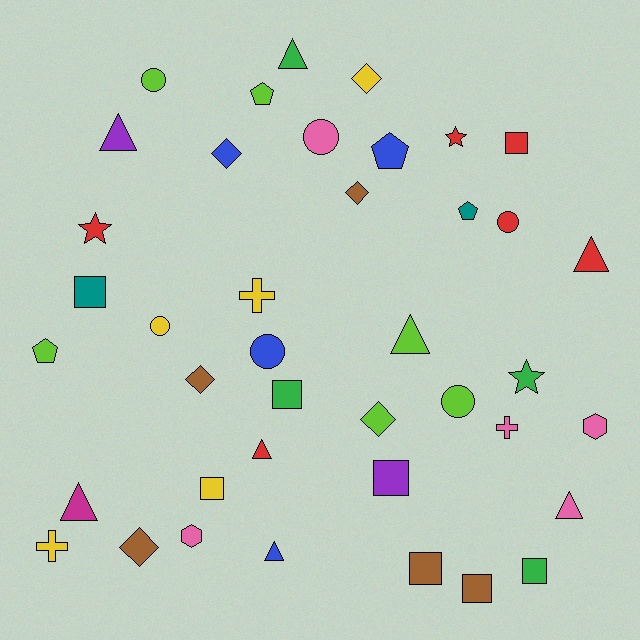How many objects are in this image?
There are 40 objects.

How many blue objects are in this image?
There are 4 blue objects.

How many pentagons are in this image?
There are 4 pentagons.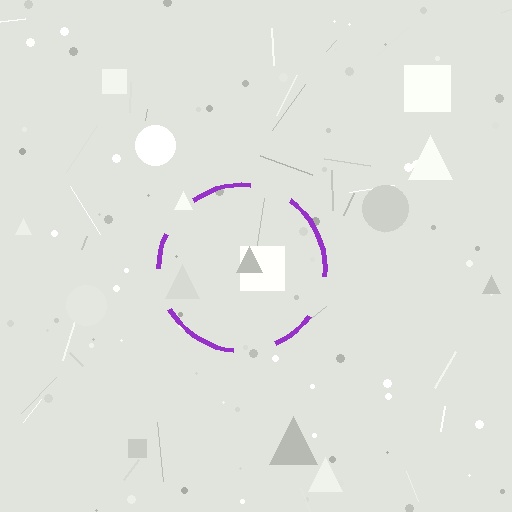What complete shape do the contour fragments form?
The contour fragments form a circle.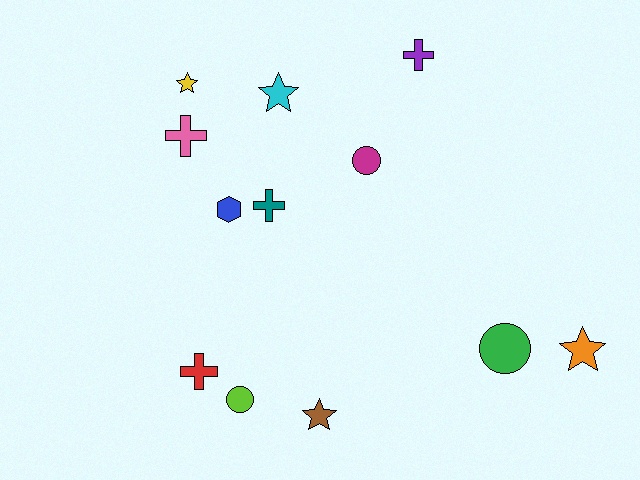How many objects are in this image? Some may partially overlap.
There are 12 objects.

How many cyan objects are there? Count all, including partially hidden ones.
There is 1 cyan object.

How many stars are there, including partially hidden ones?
There are 4 stars.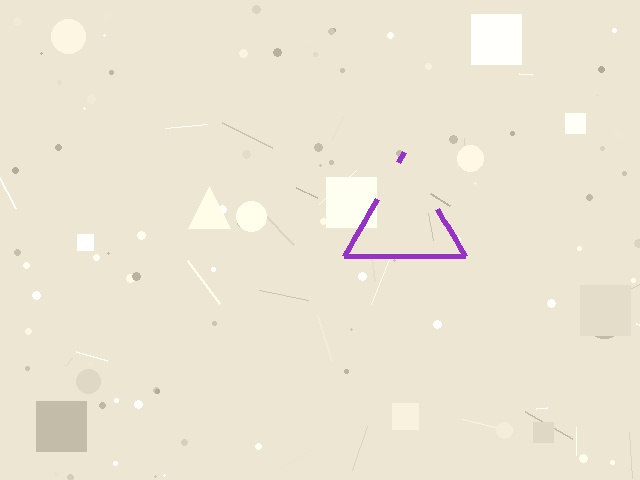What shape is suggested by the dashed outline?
The dashed outline suggests a triangle.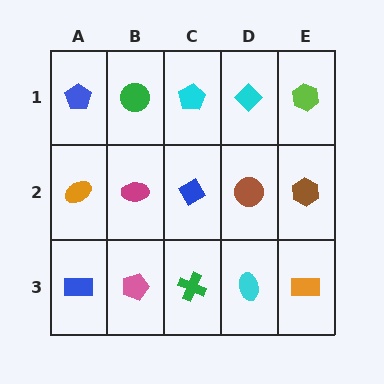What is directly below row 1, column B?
A magenta ellipse.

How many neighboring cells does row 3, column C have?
3.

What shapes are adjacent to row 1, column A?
An orange ellipse (row 2, column A), a green circle (row 1, column B).